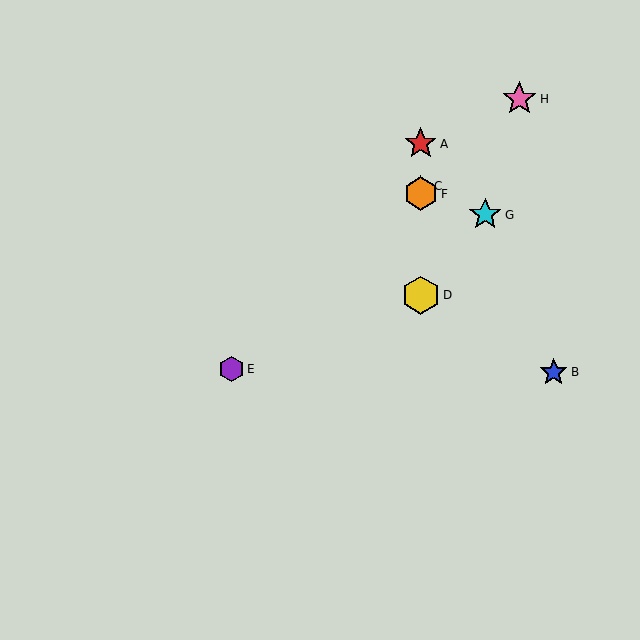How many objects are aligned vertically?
4 objects (A, C, D, F) are aligned vertically.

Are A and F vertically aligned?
Yes, both are at x≈421.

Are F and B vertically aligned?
No, F is at x≈421 and B is at x≈554.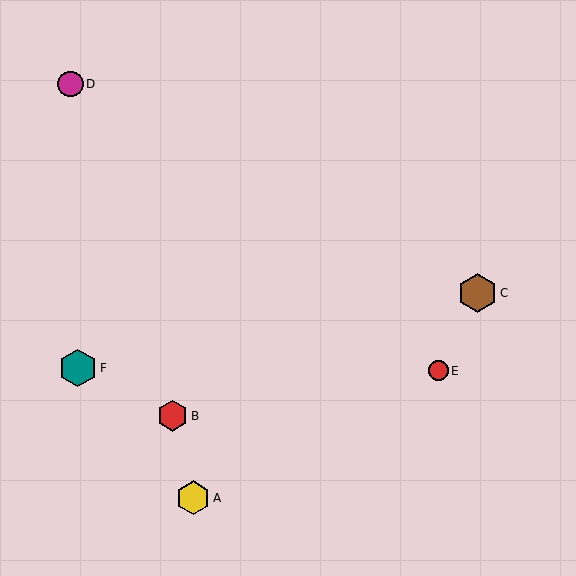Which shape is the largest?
The brown hexagon (labeled C) is the largest.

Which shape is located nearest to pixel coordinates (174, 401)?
The red hexagon (labeled B) at (173, 416) is nearest to that location.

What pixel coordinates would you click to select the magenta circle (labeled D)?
Click at (71, 84) to select the magenta circle D.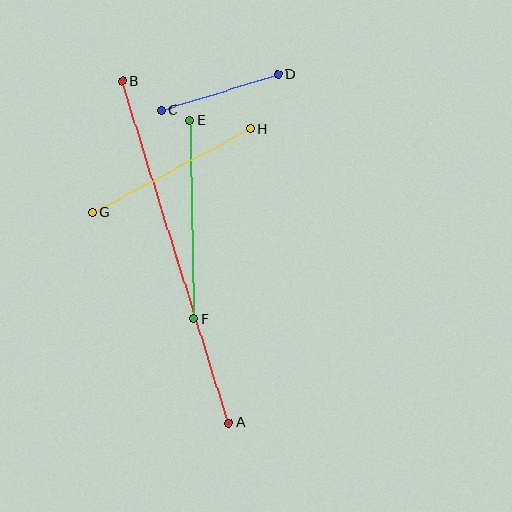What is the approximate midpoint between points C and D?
The midpoint is at approximately (219, 92) pixels.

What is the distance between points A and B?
The distance is approximately 358 pixels.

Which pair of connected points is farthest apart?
Points A and B are farthest apart.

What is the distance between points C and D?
The distance is approximately 122 pixels.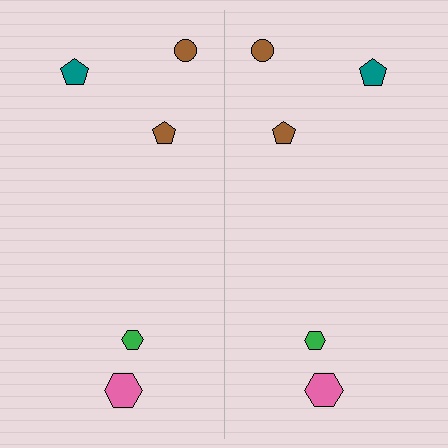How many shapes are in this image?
There are 10 shapes in this image.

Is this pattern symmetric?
Yes, this pattern has bilateral (reflection) symmetry.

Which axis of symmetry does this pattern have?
The pattern has a vertical axis of symmetry running through the center of the image.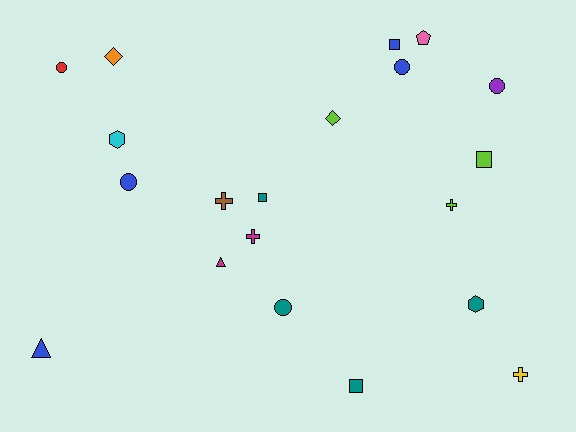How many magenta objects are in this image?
There are 2 magenta objects.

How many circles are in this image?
There are 5 circles.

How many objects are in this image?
There are 20 objects.